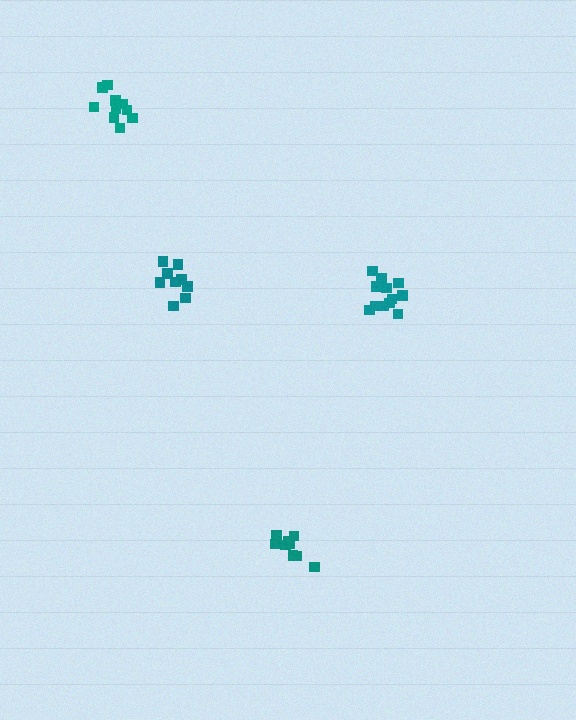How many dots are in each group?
Group 1: 10 dots, Group 2: 12 dots, Group 3: 9 dots, Group 4: 9 dots (40 total).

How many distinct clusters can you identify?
There are 4 distinct clusters.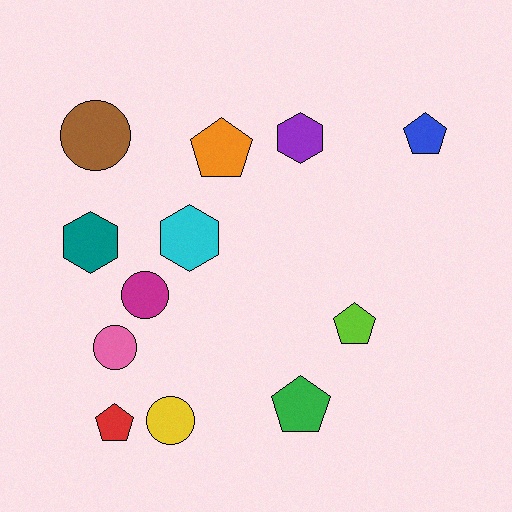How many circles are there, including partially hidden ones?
There are 4 circles.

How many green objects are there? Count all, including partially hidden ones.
There is 1 green object.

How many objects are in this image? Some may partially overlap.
There are 12 objects.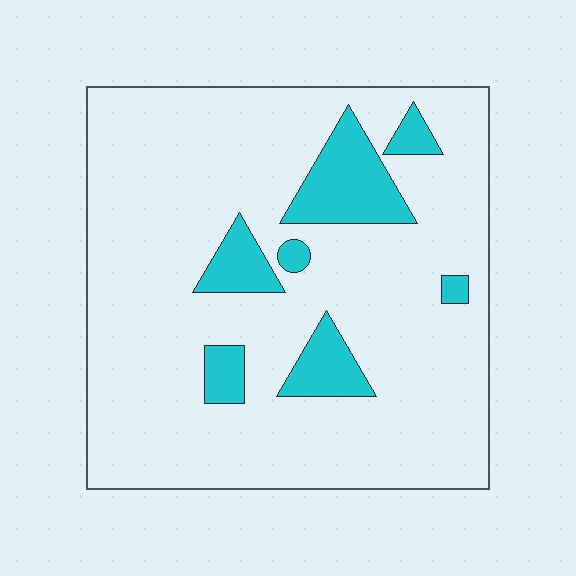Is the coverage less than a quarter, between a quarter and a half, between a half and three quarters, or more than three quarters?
Less than a quarter.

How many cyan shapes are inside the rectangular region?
7.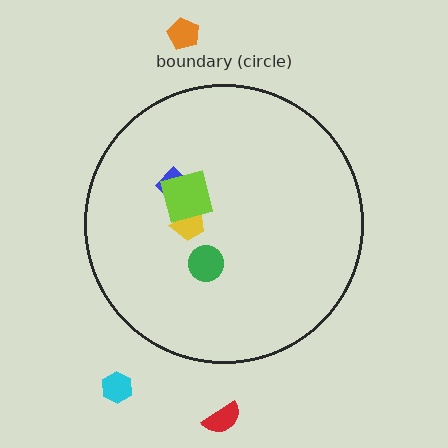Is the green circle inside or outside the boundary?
Inside.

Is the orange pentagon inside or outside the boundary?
Outside.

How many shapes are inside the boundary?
4 inside, 3 outside.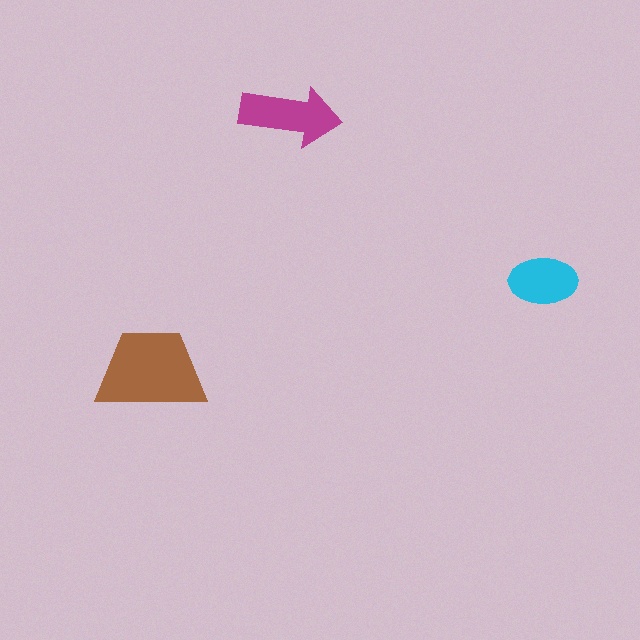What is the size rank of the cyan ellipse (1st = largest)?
3rd.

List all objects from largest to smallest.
The brown trapezoid, the magenta arrow, the cyan ellipse.